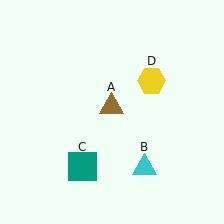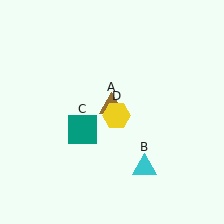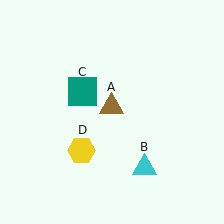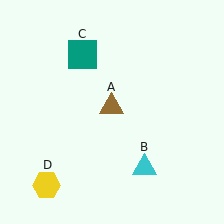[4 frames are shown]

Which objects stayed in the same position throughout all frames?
Brown triangle (object A) and cyan triangle (object B) remained stationary.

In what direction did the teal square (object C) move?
The teal square (object C) moved up.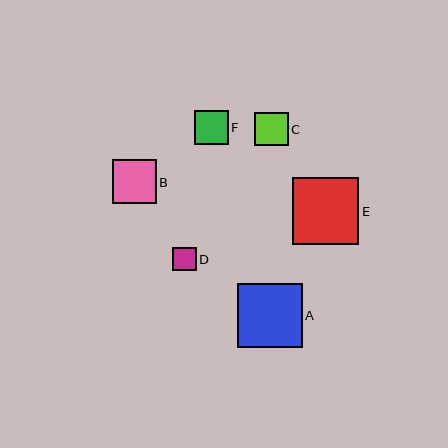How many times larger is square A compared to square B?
Square A is approximately 1.5 times the size of square B.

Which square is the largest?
Square E is the largest with a size of approximately 67 pixels.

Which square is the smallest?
Square D is the smallest with a size of approximately 24 pixels.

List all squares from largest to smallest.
From largest to smallest: E, A, B, F, C, D.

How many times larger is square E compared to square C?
Square E is approximately 2.0 times the size of square C.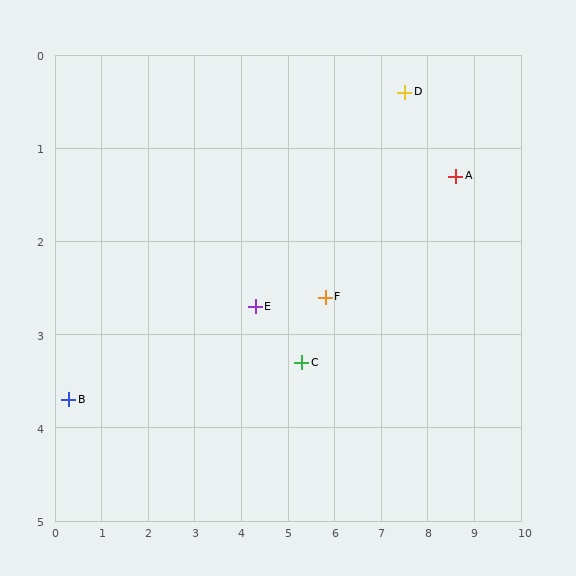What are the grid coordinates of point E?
Point E is at approximately (4.3, 2.7).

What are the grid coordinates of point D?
Point D is at approximately (7.5, 0.4).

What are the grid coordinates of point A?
Point A is at approximately (8.6, 1.3).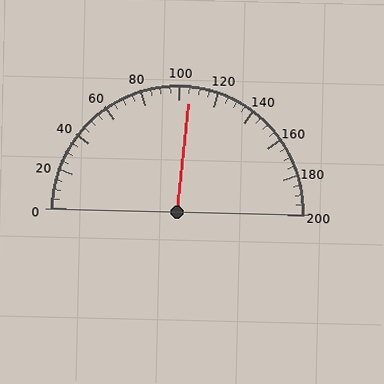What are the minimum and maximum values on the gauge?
The gauge ranges from 0 to 200.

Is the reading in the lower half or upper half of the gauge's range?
The reading is in the upper half of the range (0 to 200).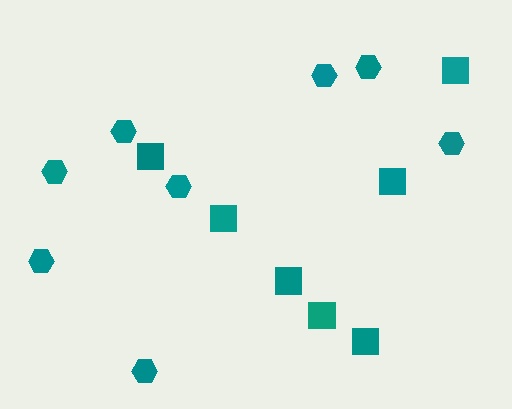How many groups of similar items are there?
There are 2 groups: one group of hexagons (8) and one group of squares (7).